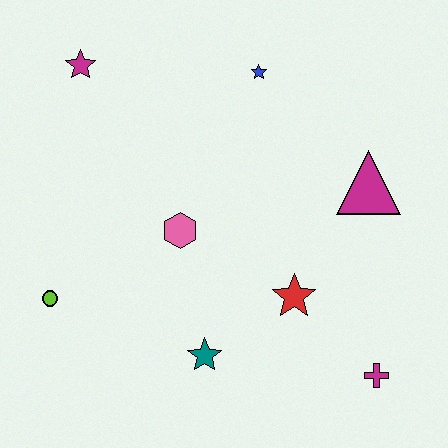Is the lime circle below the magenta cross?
No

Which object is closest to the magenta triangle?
The red star is closest to the magenta triangle.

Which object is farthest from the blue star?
The magenta cross is farthest from the blue star.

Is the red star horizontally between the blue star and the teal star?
No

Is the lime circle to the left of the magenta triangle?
Yes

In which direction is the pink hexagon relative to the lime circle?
The pink hexagon is to the right of the lime circle.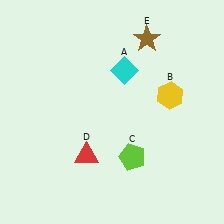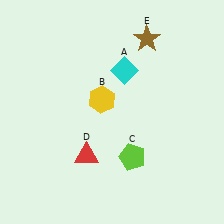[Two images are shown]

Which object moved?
The yellow hexagon (B) moved left.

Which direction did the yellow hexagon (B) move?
The yellow hexagon (B) moved left.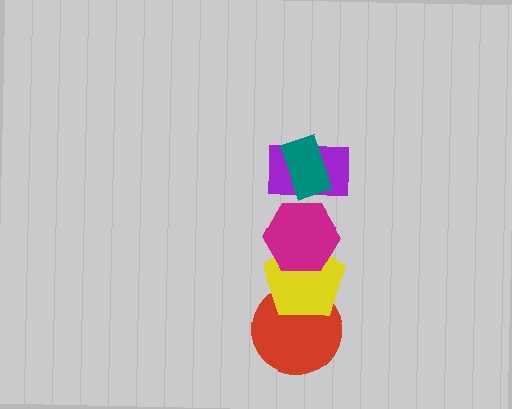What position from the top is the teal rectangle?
The teal rectangle is 1st from the top.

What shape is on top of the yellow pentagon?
The magenta hexagon is on top of the yellow pentagon.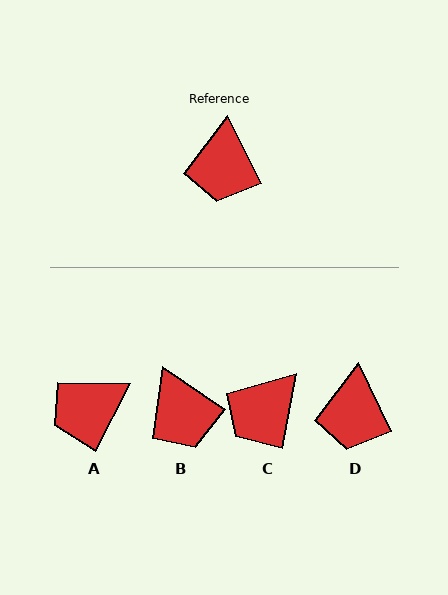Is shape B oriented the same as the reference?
No, it is off by about 30 degrees.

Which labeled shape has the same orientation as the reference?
D.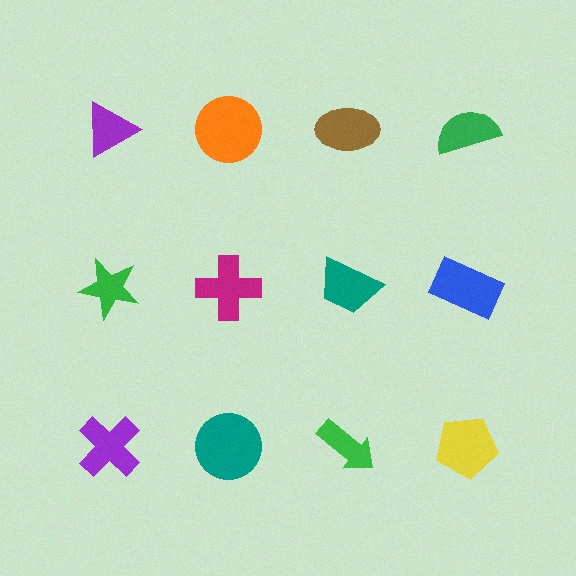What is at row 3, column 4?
A yellow pentagon.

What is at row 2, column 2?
A magenta cross.